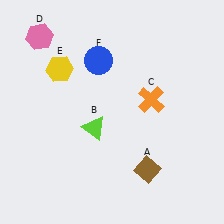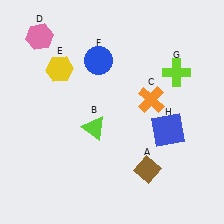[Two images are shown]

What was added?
A lime cross (G), a blue square (H) were added in Image 2.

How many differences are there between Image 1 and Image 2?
There are 2 differences between the two images.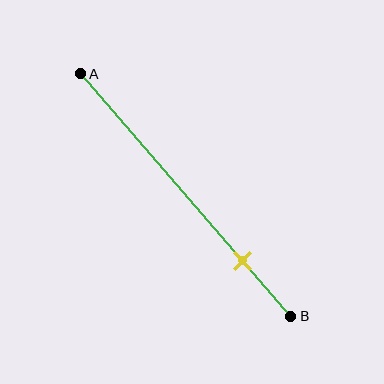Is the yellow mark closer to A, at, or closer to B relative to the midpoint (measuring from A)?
The yellow mark is closer to point B than the midpoint of segment AB.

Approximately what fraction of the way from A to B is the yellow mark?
The yellow mark is approximately 75% of the way from A to B.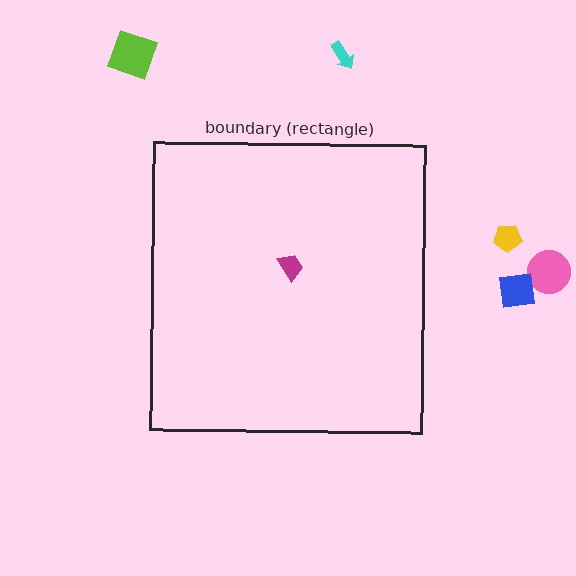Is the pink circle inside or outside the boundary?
Outside.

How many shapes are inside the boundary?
1 inside, 5 outside.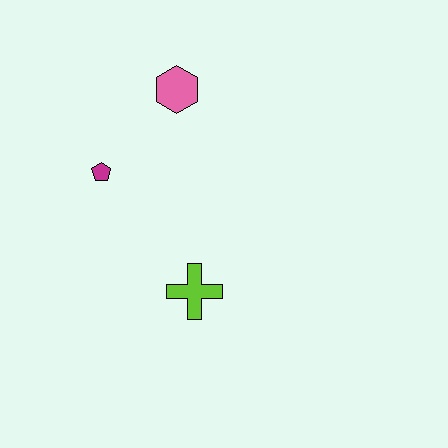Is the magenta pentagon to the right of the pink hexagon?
No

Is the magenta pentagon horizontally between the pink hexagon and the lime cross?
No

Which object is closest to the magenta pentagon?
The pink hexagon is closest to the magenta pentagon.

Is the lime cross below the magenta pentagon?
Yes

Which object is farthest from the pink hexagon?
The lime cross is farthest from the pink hexagon.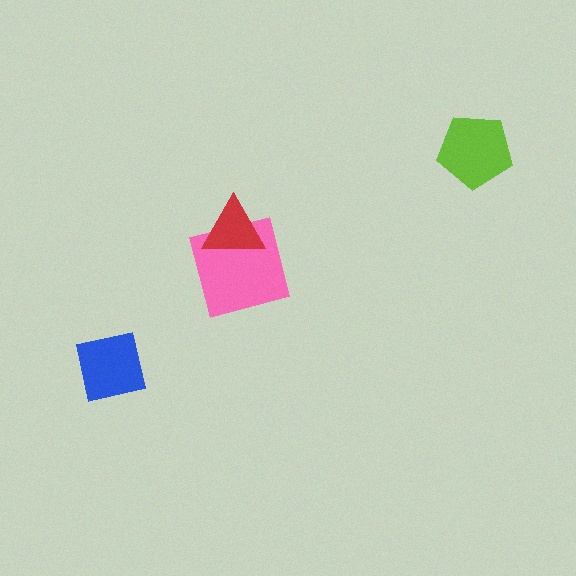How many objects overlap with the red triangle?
1 object overlaps with the red triangle.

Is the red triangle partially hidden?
No, no other shape covers it.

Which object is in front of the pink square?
The red triangle is in front of the pink square.